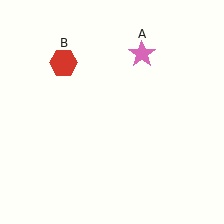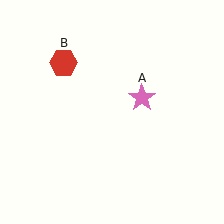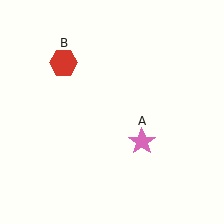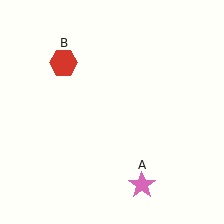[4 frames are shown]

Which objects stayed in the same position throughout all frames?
Red hexagon (object B) remained stationary.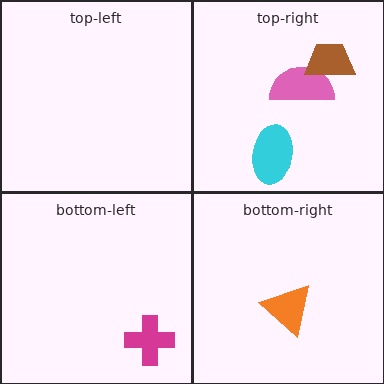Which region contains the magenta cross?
The bottom-left region.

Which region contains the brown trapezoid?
The top-right region.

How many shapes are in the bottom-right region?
1.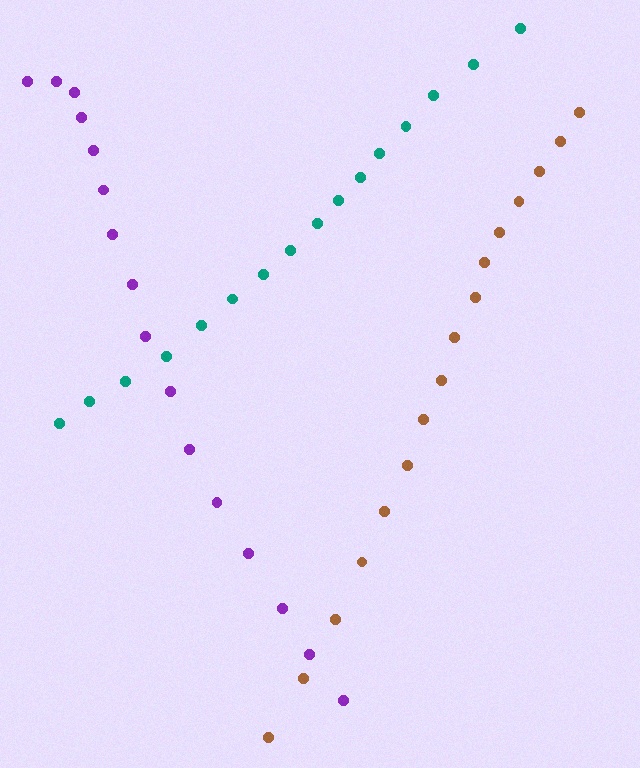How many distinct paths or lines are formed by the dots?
There are 3 distinct paths.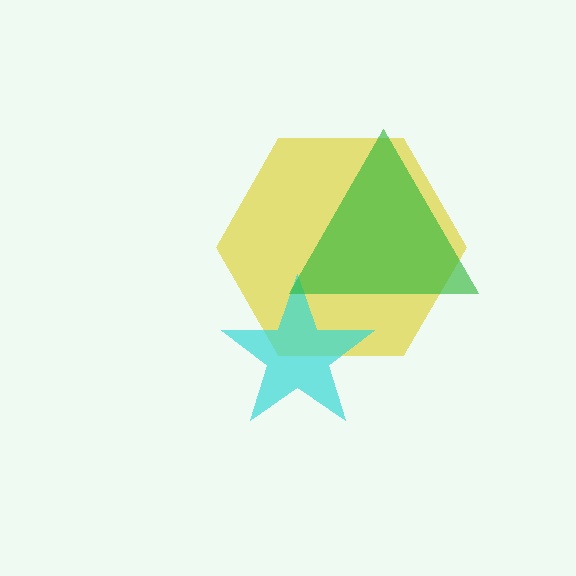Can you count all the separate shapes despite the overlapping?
Yes, there are 3 separate shapes.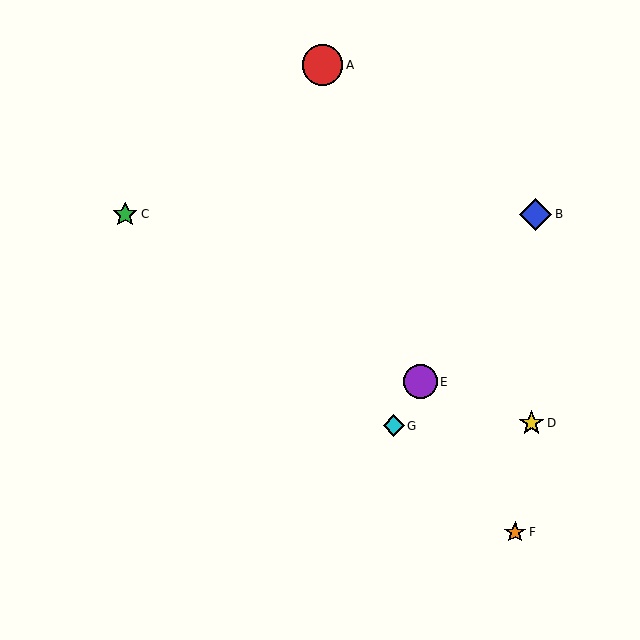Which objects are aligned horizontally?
Objects B, C are aligned horizontally.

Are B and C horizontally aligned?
Yes, both are at y≈214.